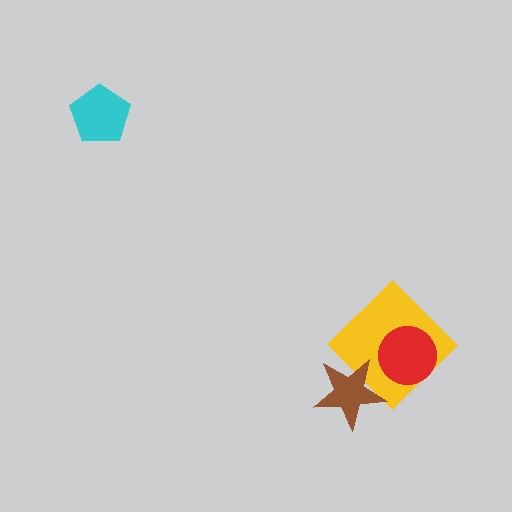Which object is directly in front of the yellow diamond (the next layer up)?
The red circle is directly in front of the yellow diamond.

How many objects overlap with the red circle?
1 object overlaps with the red circle.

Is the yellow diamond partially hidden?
Yes, it is partially covered by another shape.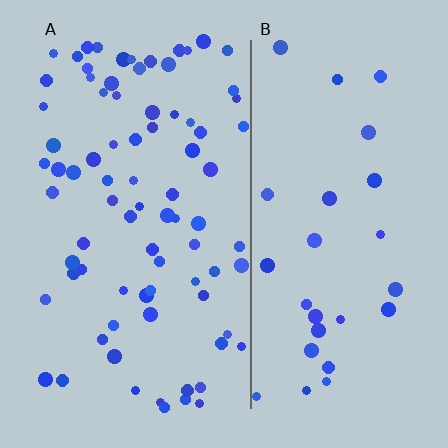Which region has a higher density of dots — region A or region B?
A (the left).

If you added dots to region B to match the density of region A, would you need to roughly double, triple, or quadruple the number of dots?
Approximately triple.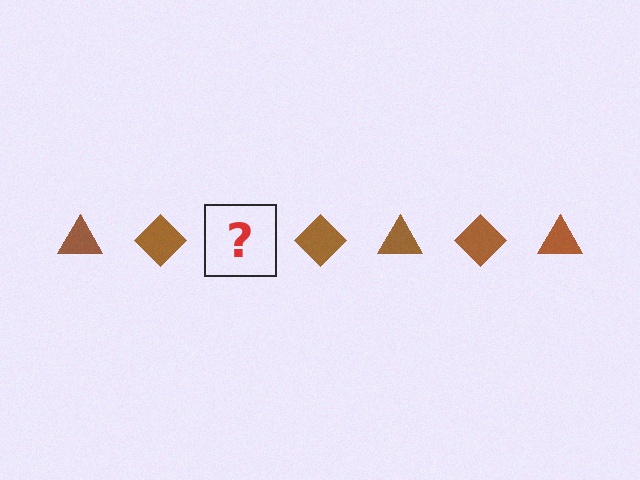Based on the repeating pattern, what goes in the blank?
The blank should be a brown triangle.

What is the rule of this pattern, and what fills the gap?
The rule is that the pattern cycles through triangle, diamond shapes in brown. The gap should be filled with a brown triangle.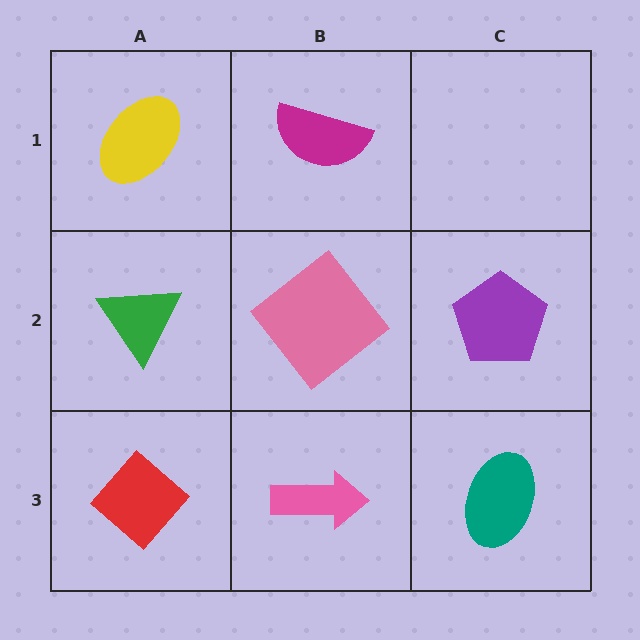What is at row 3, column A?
A red diamond.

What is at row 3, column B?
A pink arrow.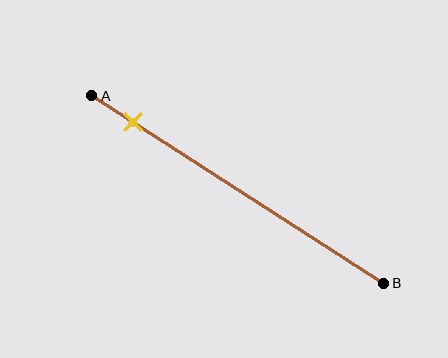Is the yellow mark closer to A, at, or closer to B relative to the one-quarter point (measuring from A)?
The yellow mark is closer to point A than the one-quarter point of segment AB.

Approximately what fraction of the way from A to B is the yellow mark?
The yellow mark is approximately 15% of the way from A to B.